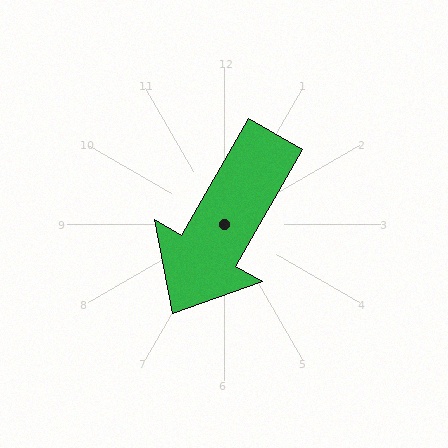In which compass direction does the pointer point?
Southwest.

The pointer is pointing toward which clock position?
Roughly 7 o'clock.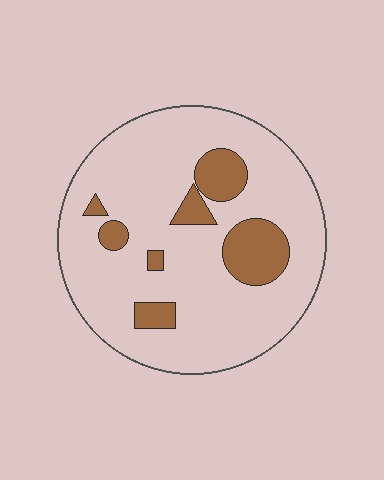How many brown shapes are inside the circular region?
7.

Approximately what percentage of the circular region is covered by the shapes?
Approximately 15%.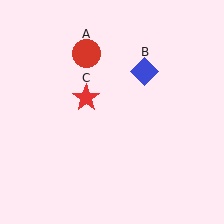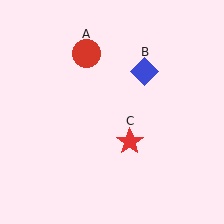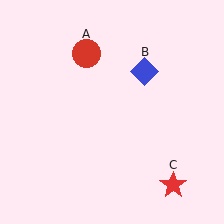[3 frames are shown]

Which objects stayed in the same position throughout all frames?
Red circle (object A) and blue diamond (object B) remained stationary.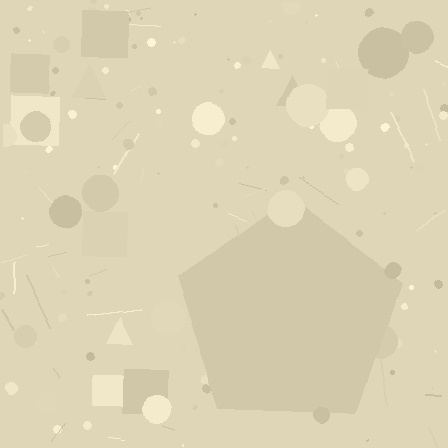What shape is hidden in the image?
A pentagon is hidden in the image.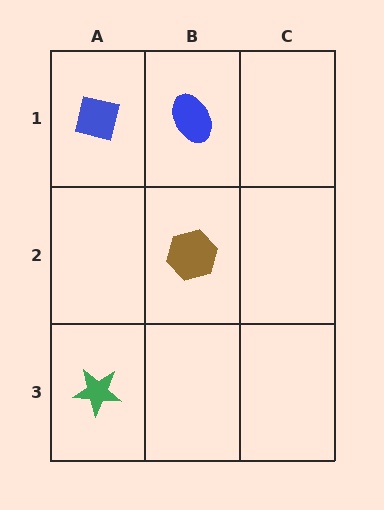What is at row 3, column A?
A green star.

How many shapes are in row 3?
1 shape.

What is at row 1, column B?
A blue ellipse.